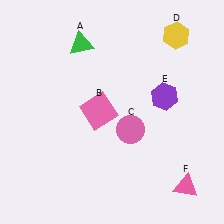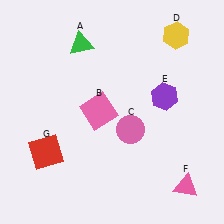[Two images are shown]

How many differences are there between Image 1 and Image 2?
There is 1 difference between the two images.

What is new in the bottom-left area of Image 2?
A red square (G) was added in the bottom-left area of Image 2.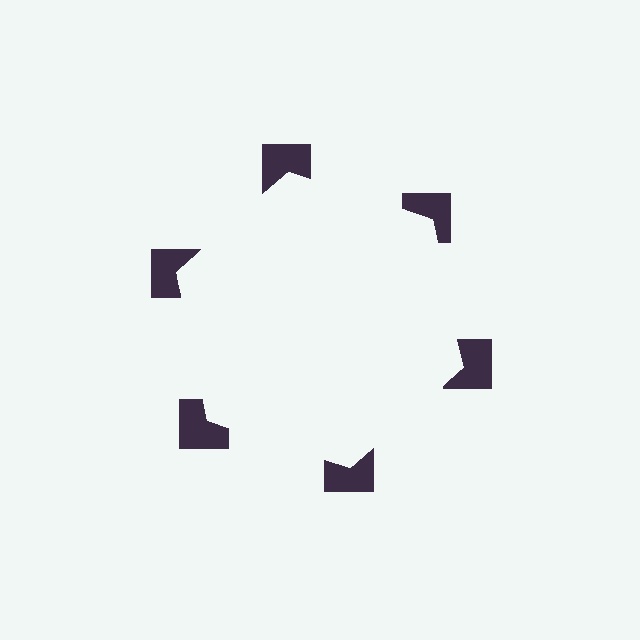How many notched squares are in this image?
There are 6 — one at each vertex of the illusory hexagon.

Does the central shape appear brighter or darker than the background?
It typically appears slightly brighter than the background, even though no actual brightness change is drawn.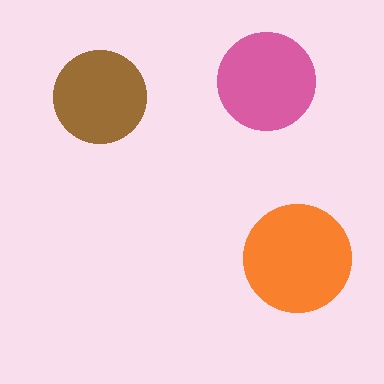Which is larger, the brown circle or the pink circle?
The pink one.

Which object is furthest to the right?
The orange circle is rightmost.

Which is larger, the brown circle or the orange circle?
The orange one.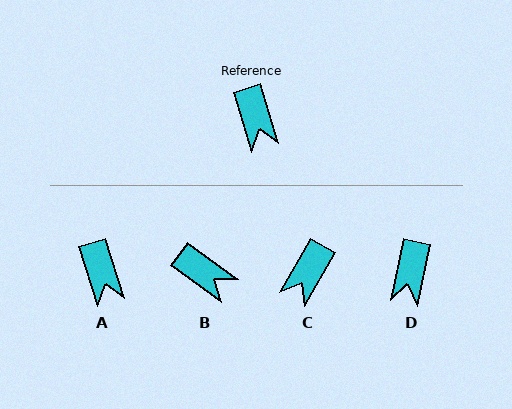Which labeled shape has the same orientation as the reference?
A.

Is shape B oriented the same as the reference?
No, it is off by about 37 degrees.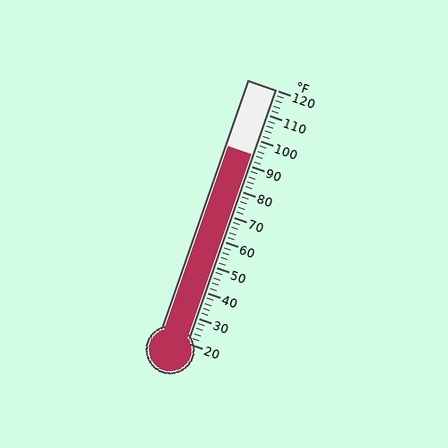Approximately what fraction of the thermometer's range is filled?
The thermometer is filled to approximately 75% of its range.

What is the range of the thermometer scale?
The thermometer scale ranges from 20°F to 120°F.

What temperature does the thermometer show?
The thermometer shows approximately 94°F.